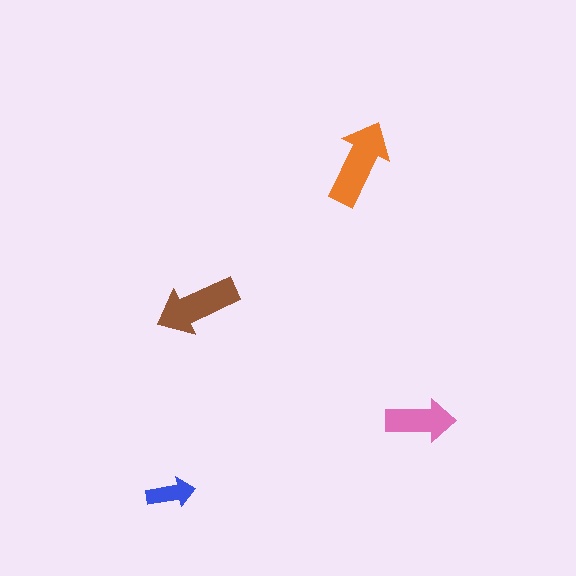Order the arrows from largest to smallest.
the orange one, the brown one, the pink one, the blue one.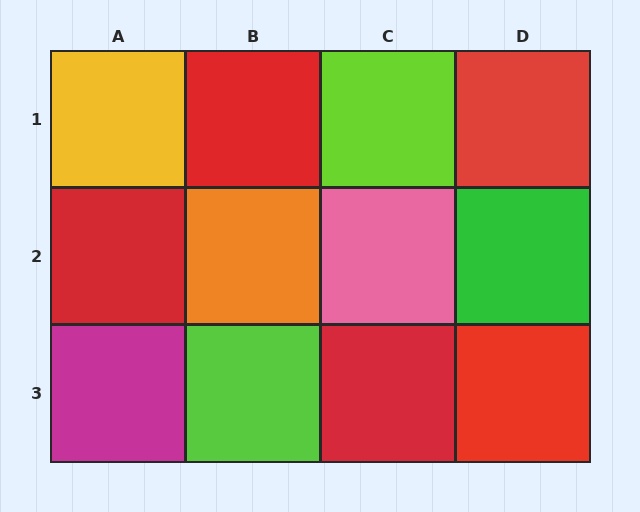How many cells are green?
1 cell is green.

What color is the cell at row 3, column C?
Red.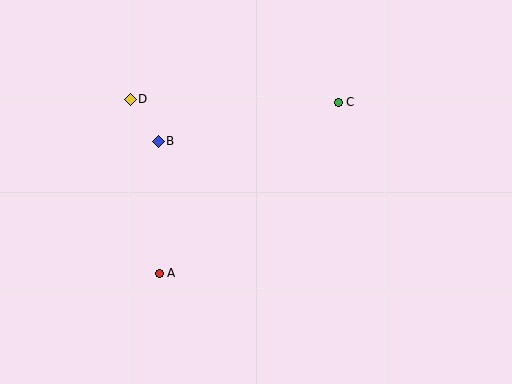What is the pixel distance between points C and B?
The distance between C and B is 184 pixels.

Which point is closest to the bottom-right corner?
Point C is closest to the bottom-right corner.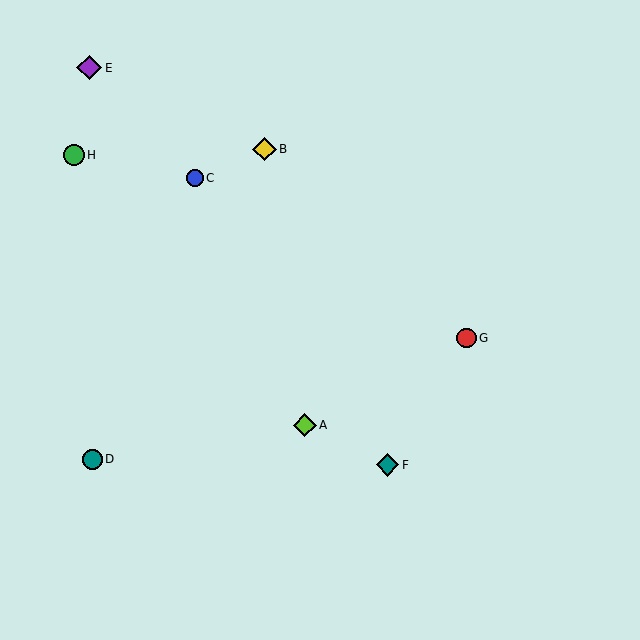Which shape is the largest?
The purple diamond (labeled E) is the largest.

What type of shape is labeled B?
Shape B is a yellow diamond.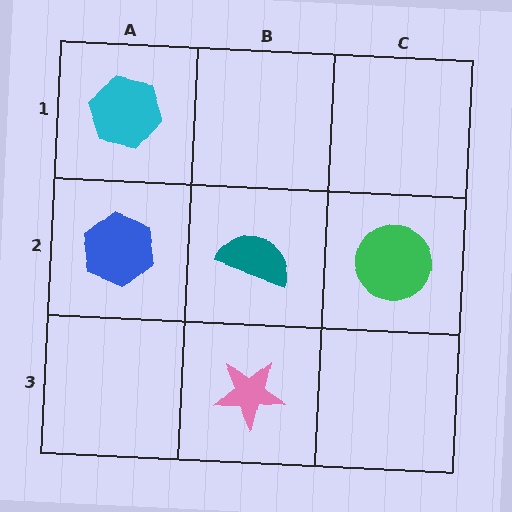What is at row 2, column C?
A green circle.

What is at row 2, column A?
A blue hexagon.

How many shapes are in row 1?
1 shape.